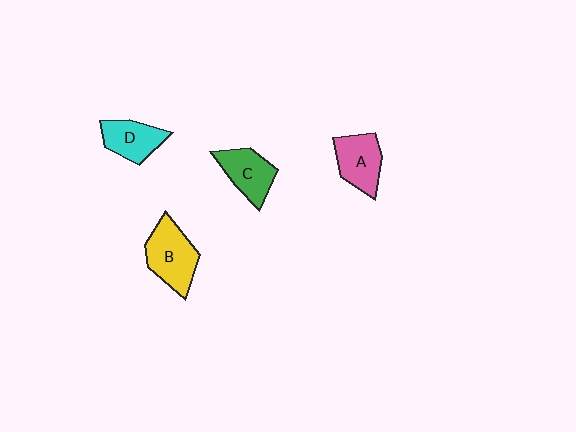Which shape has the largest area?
Shape B (yellow).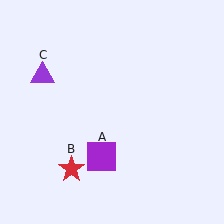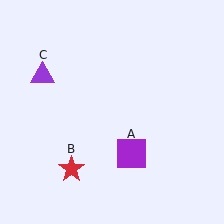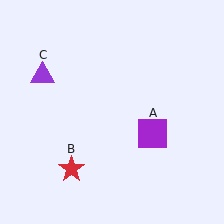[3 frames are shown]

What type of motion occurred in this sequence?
The purple square (object A) rotated counterclockwise around the center of the scene.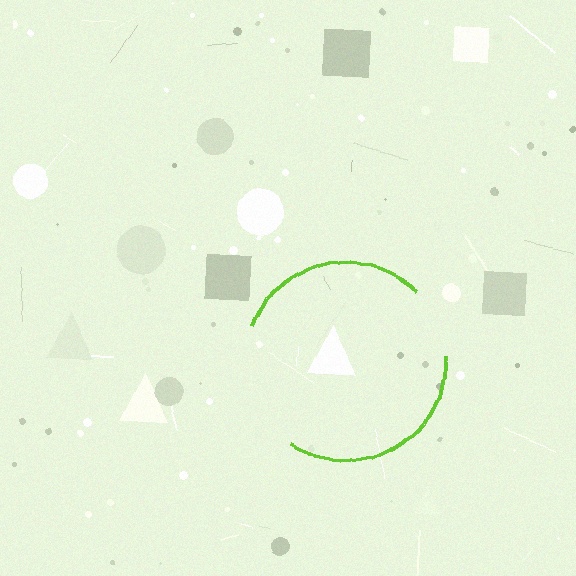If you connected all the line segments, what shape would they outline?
They would outline a circle.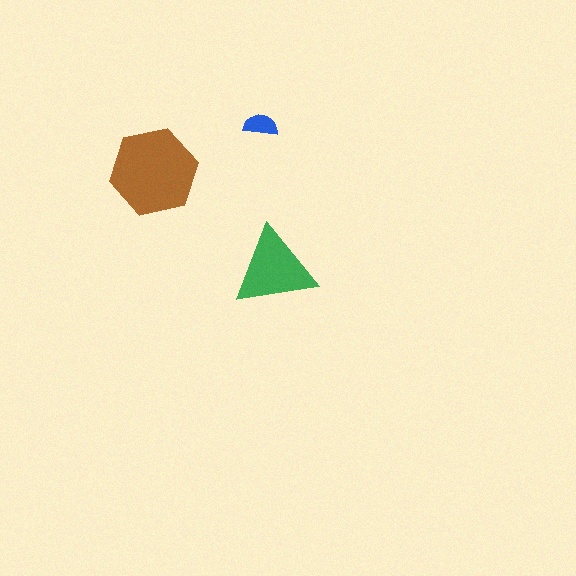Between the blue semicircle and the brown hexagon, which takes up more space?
The brown hexagon.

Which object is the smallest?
The blue semicircle.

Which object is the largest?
The brown hexagon.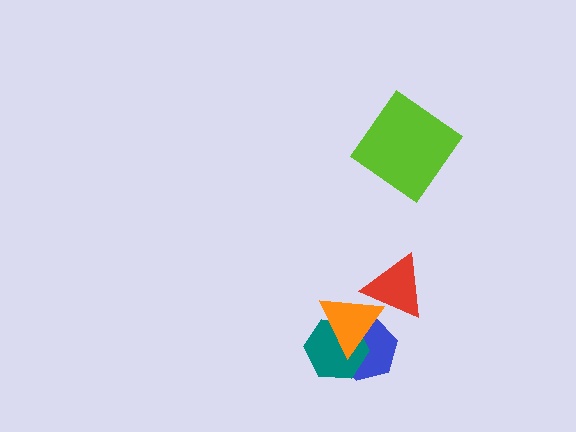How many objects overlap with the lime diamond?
0 objects overlap with the lime diamond.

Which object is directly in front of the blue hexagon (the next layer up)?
The teal hexagon is directly in front of the blue hexagon.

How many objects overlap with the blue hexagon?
2 objects overlap with the blue hexagon.